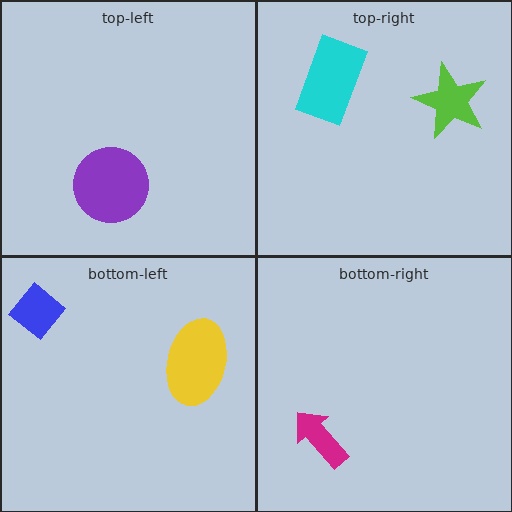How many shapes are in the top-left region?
1.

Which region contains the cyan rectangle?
The top-right region.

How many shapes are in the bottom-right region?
1.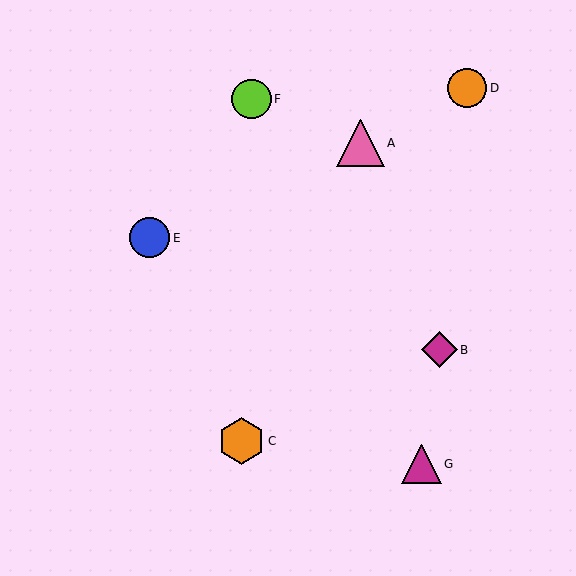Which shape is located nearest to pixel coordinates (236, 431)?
The orange hexagon (labeled C) at (241, 441) is nearest to that location.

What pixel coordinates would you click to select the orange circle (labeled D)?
Click at (467, 88) to select the orange circle D.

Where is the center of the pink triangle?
The center of the pink triangle is at (361, 143).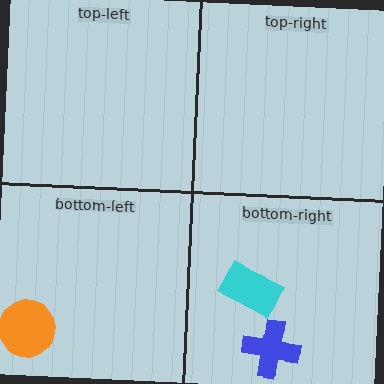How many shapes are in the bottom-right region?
2.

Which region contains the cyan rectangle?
The bottom-right region.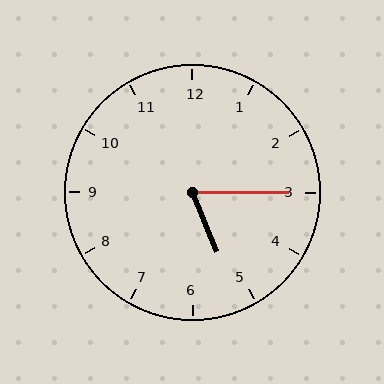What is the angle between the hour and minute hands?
Approximately 68 degrees.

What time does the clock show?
5:15.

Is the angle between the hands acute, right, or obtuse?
It is acute.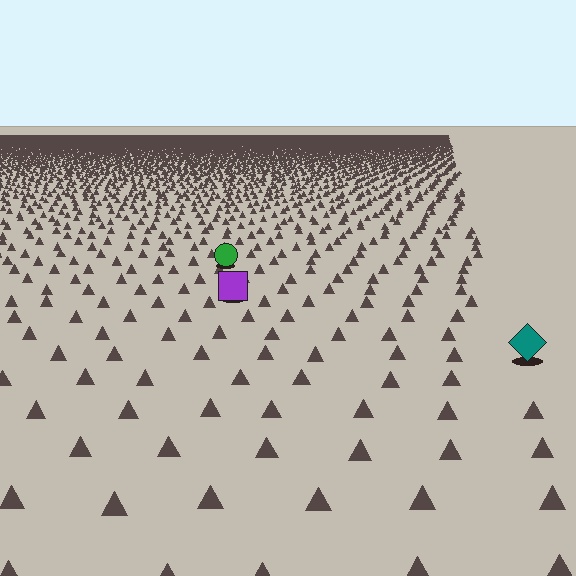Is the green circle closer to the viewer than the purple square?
No. The purple square is closer — you can tell from the texture gradient: the ground texture is coarser near it.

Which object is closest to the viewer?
The teal diamond is closest. The texture marks near it are larger and more spread out.